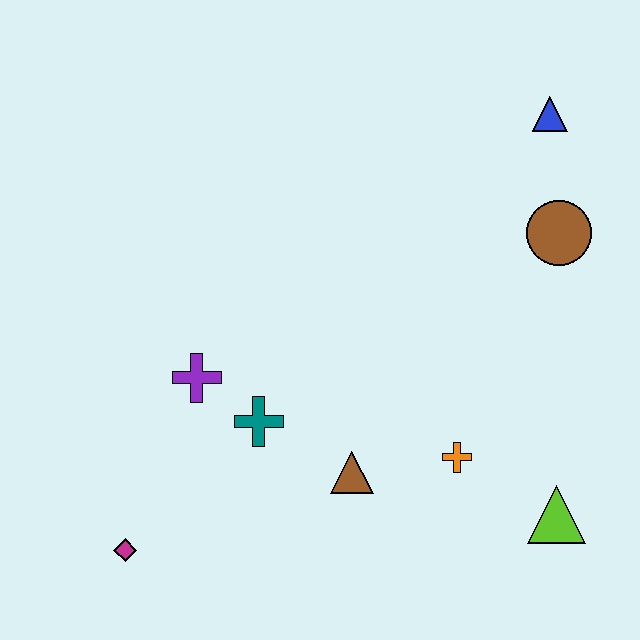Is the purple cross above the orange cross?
Yes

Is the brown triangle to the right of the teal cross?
Yes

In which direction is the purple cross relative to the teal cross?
The purple cross is to the left of the teal cross.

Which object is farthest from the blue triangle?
The magenta diamond is farthest from the blue triangle.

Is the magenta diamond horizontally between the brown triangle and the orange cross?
No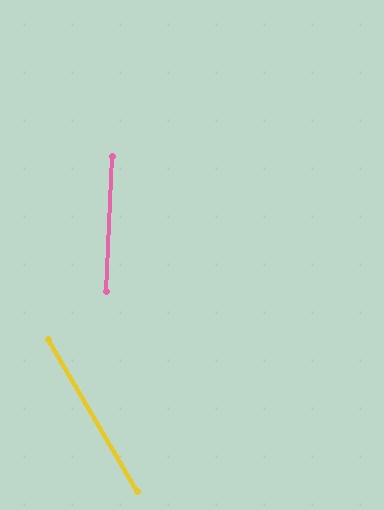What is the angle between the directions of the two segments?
Approximately 33 degrees.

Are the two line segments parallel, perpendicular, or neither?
Neither parallel nor perpendicular — they differ by about 33°.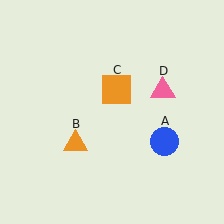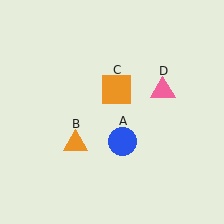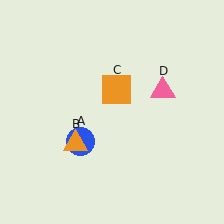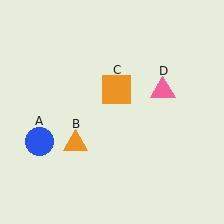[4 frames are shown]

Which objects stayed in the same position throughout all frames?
Orange triangle (object B) and orange square (object C) and pink triangle (object D) remained stationary.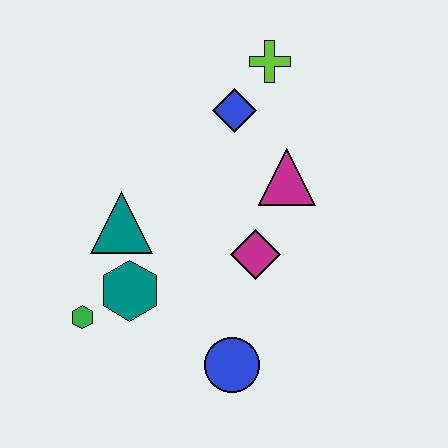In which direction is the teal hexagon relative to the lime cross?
The teal hexagon is below the lime cross.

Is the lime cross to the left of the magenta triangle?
Yes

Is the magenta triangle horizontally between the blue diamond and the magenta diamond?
No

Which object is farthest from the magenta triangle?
The green hexagon is farthest from the magenta triangle.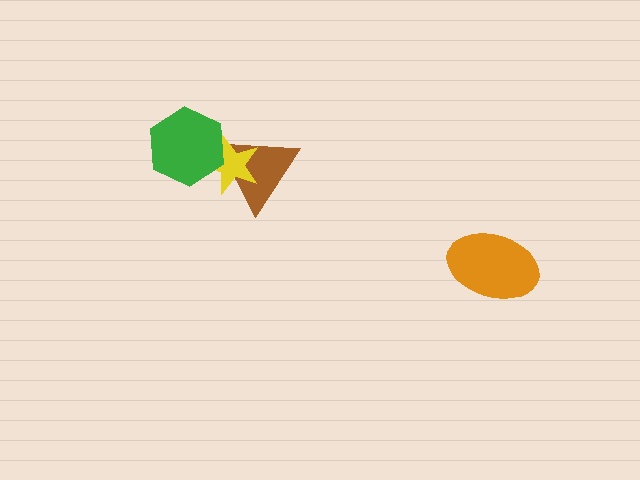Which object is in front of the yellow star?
The green hexagon is in front of the yellow star.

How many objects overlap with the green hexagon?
2 objects overlap with the green hexagon.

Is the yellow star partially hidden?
Yes, it is partially covered by another shape.